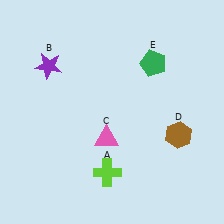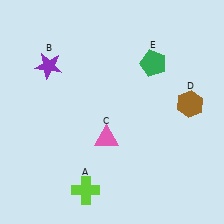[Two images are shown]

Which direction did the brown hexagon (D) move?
The brown hexagon (D) moved up.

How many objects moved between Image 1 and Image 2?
2 objects moved between the two images.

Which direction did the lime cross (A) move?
The lime cross (A) moved left.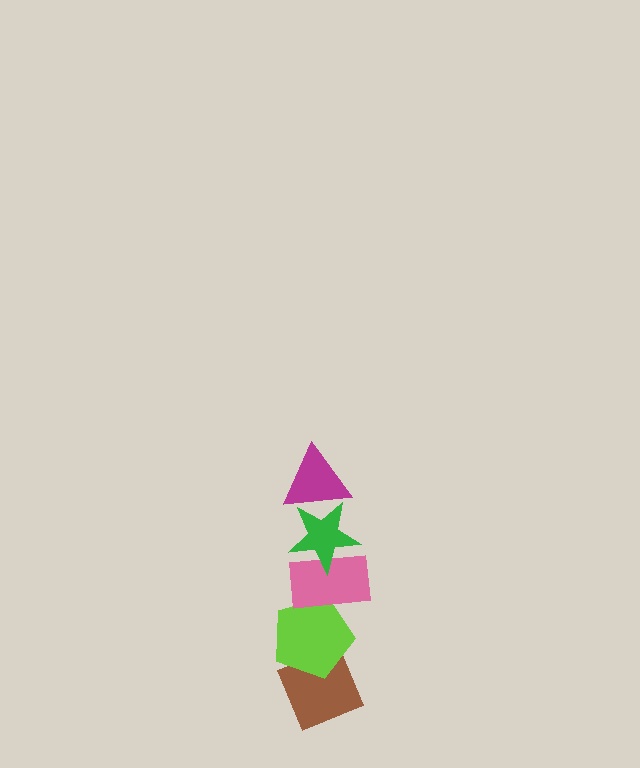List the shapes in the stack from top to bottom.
From top to bottom: the magenta triangle, the green star, the pink rectangle, the lime pentagon, the brown diamond.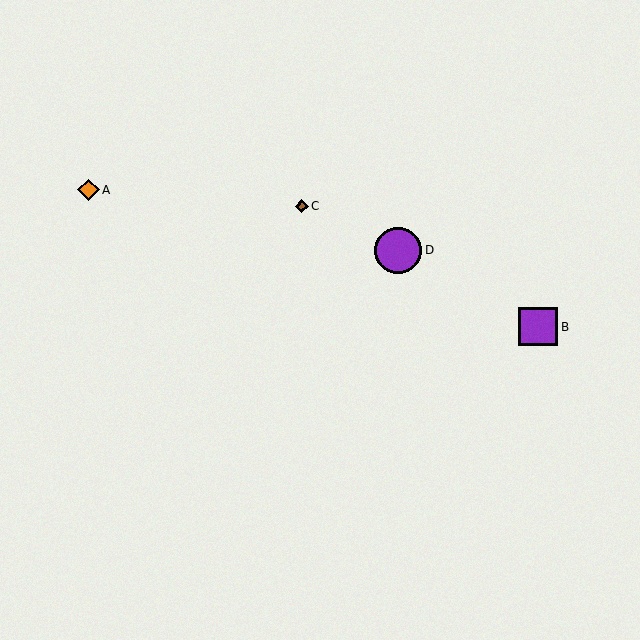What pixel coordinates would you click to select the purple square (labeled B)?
Click at (538, 327) to select the purple square B.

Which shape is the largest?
The purple circle (labeled D) is the largest.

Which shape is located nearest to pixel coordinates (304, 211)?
The brown diamond (labeled C) at (302, 206) is nearest to that location.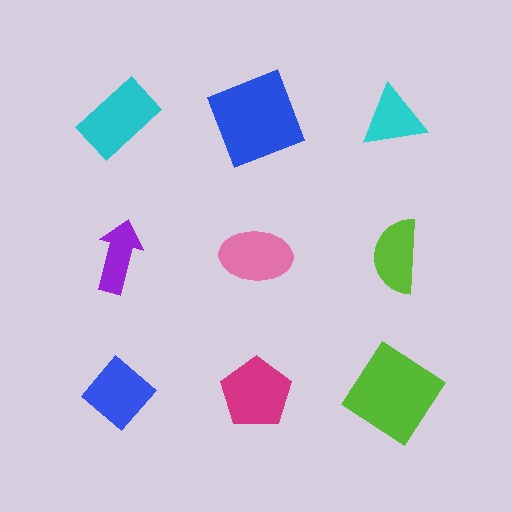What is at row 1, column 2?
A blue square.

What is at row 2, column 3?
A lime semicircle.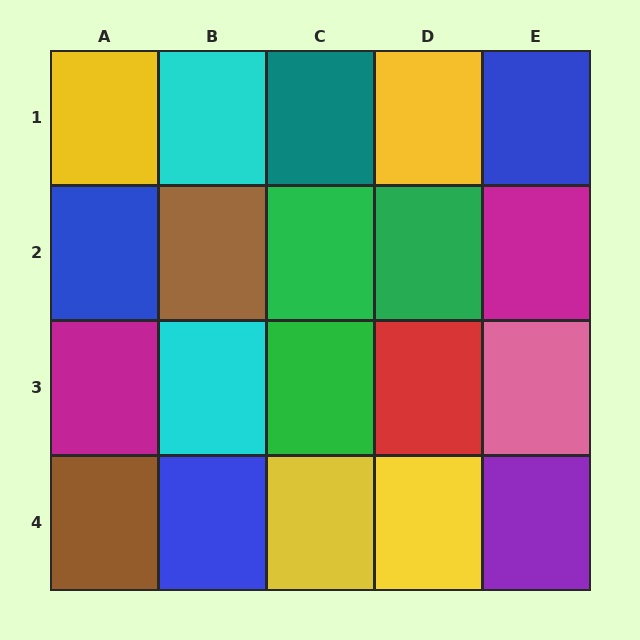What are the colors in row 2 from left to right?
Blue, brown, green, green, magenta.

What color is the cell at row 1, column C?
Teal.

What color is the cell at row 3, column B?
Cyan.